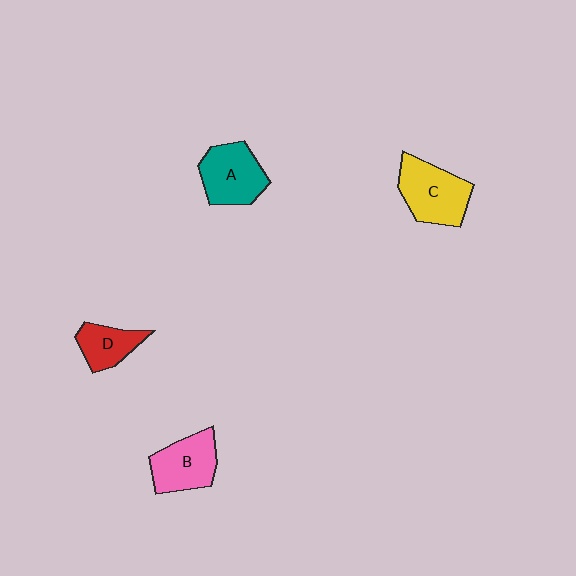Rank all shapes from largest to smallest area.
From largest to smallest: C (yellow), A (teal), B (pink), D (red).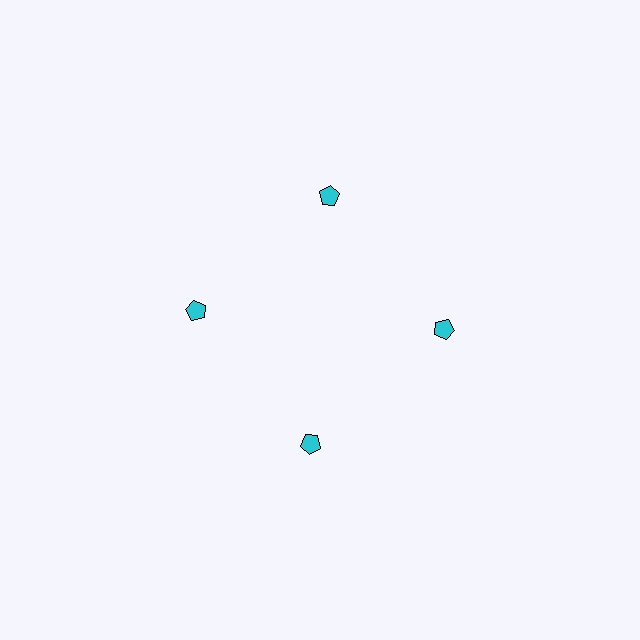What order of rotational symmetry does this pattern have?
This pattern has 4-fold rotational symmetry.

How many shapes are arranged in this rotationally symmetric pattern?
There are 4 shapes, arranged in 4 groups of 1.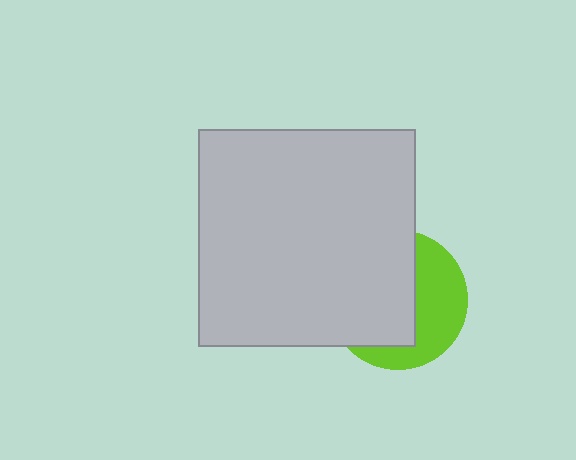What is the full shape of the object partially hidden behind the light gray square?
The partially hidden object is a lime circle.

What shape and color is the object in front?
The object in front is a light gray square.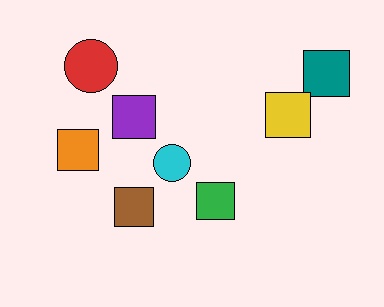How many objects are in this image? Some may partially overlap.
There are 8 objects.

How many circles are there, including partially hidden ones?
There are 2 circles.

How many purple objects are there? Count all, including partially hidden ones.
There is 1 purple object.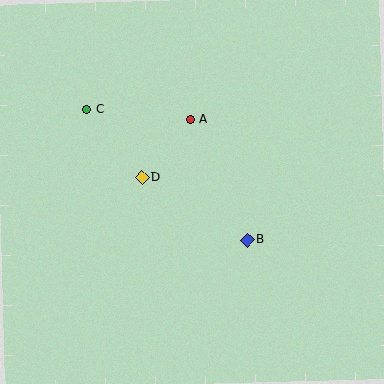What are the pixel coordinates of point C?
Point C is at (86, 109).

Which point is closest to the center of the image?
Point D at (142, 177) is closest to the center.